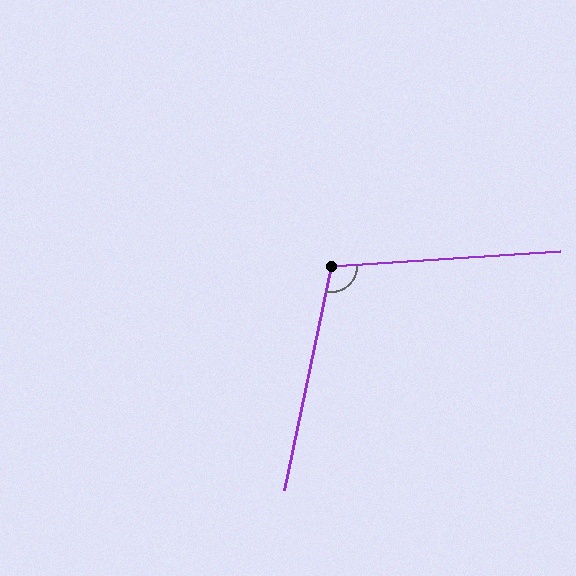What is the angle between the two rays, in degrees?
Approximately 106 degrees.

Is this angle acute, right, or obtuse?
It is obtuse.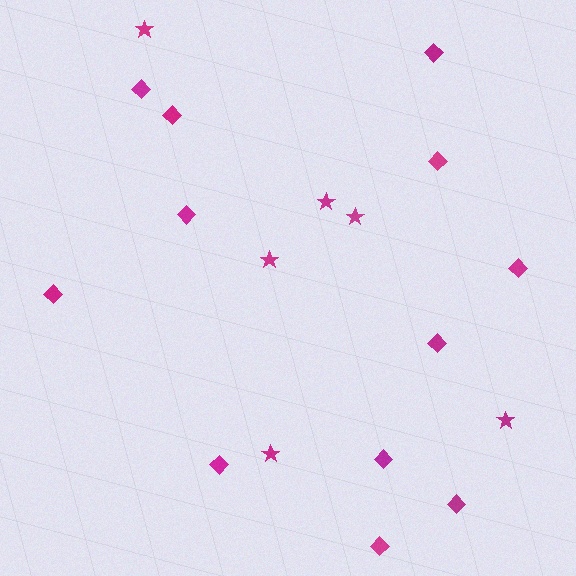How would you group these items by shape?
There are 2 groups: one group of diamonds (12) and one group of stars (6).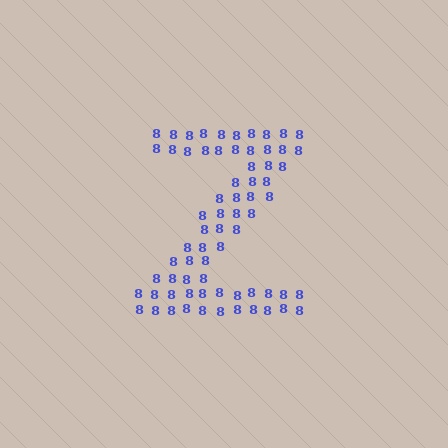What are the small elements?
The small elements are digit 8's.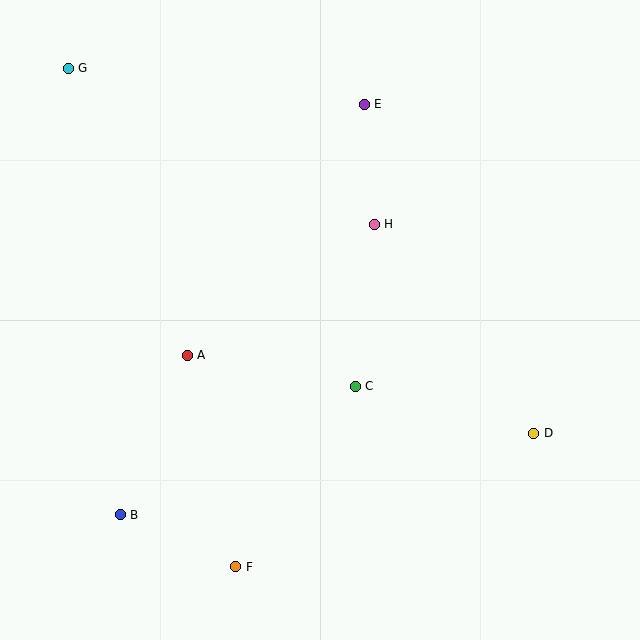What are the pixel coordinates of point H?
Point H is at (374, 224).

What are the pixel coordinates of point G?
Point G is at (68, 68).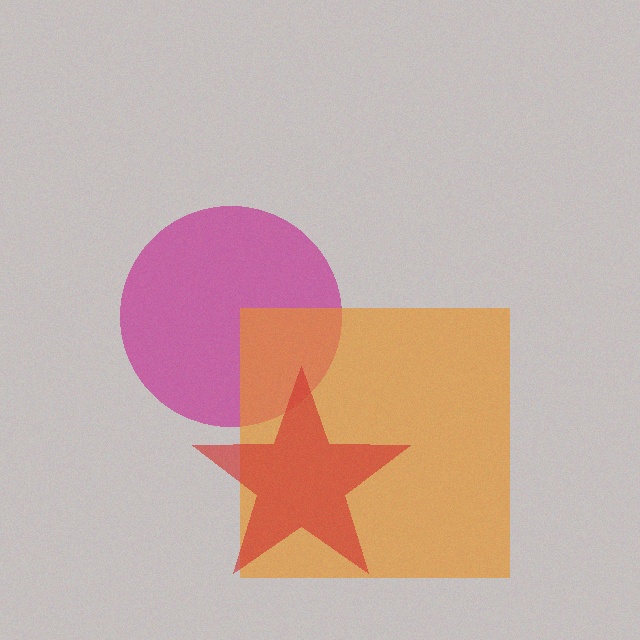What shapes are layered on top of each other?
The layered shapes are: a magenta circle, an orange square, a red star.